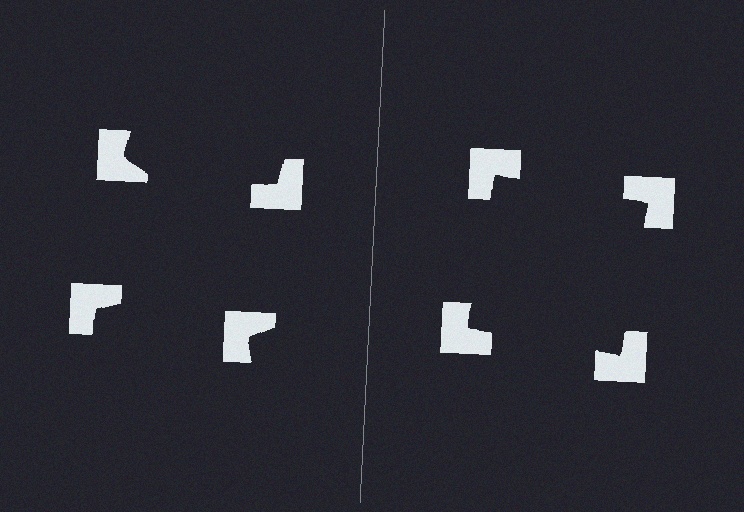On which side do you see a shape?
An illusory square appears on the right side. On the left side the wedge cuts are rotated, so no coherent shape forms.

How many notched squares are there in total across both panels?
8 — 4 on each side.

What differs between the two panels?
The notched squares are positioned identically on both sides; only the wedge orientations differ. On the right they align to a square; on the left they are misaligned.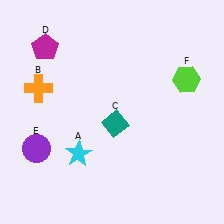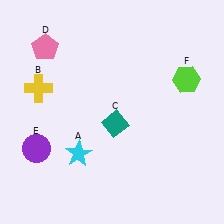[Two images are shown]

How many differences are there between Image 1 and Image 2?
There are 2 differences between the two images.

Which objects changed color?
B changed from orange to yellow. D changed from magenta to pink.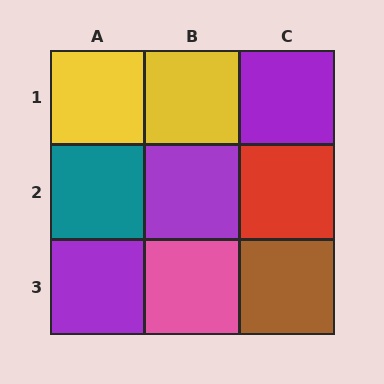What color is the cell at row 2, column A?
Teal.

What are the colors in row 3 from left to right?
Purple, pink, brown.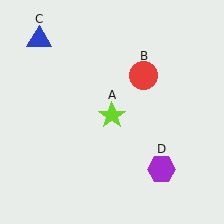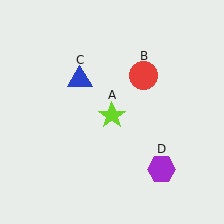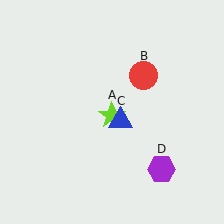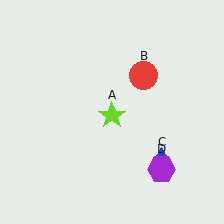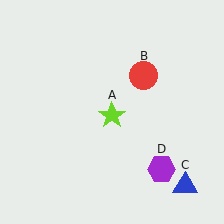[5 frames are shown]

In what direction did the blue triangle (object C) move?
The blue triangle (object C) moved down and to the right.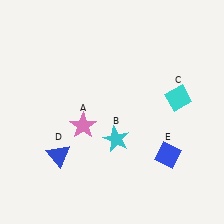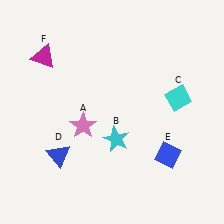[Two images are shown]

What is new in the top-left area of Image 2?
A magenta triangle (F) was added in the top-left area of Image 2.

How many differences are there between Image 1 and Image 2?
There is 1 difference between the two images.